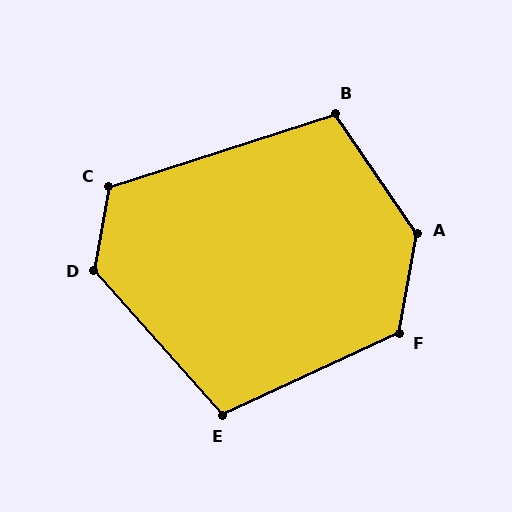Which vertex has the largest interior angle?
A, at approximately 135 degrees.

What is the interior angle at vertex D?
Approximately 128 degrees (obtuse).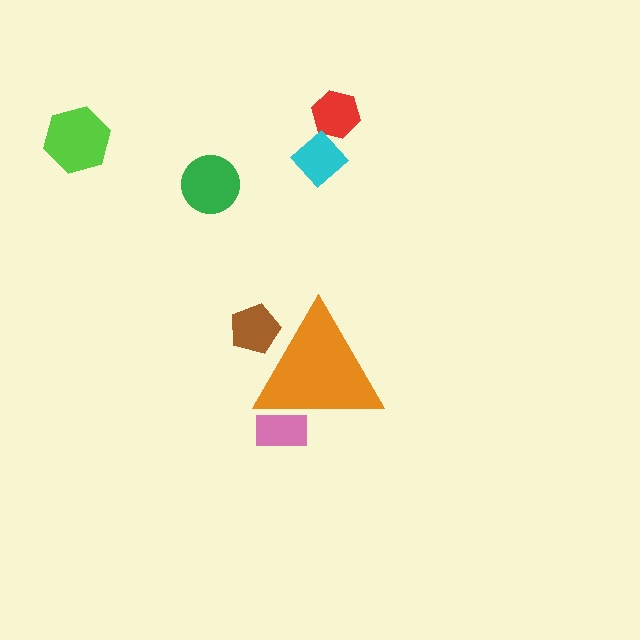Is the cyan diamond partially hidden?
No, the cyan diamond is fully visible.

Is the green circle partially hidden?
No, the green circle is fully visible.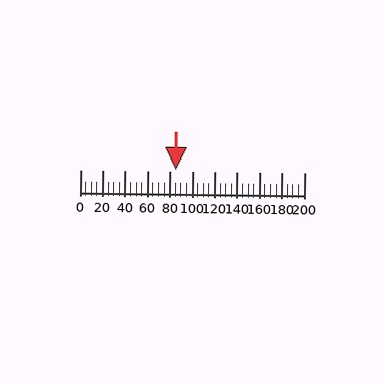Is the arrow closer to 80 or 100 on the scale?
The arrow is closer to 80.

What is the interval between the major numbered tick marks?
The major tick marks are spaced 20 units apart.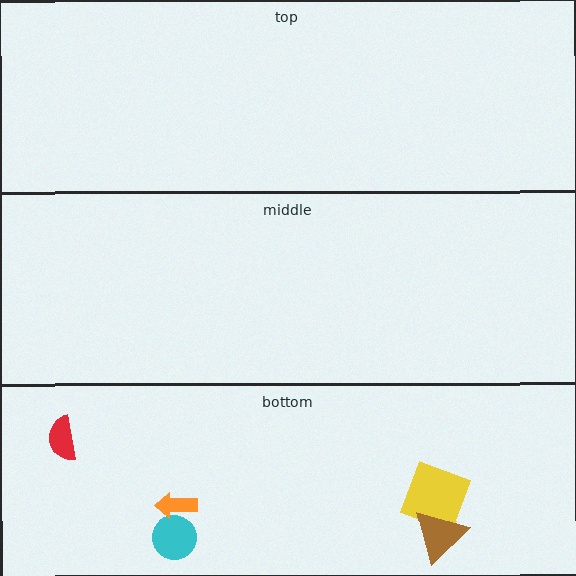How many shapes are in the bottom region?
5.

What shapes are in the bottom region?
The yellow square, the red semicircle, the cyan circle, the brown triangle, the orange arrow.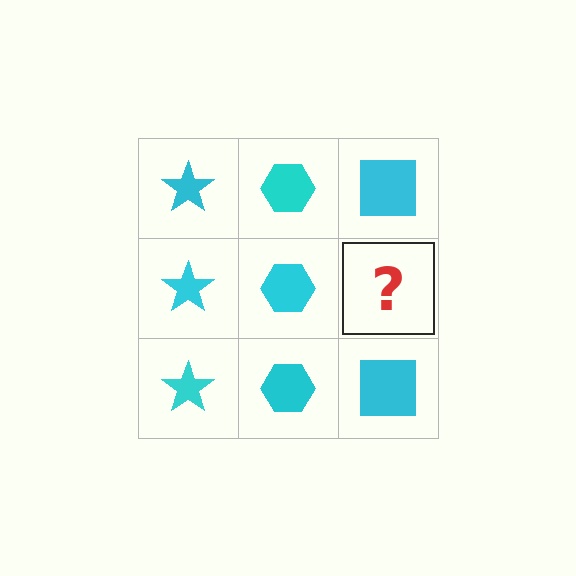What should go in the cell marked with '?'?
The missing cell should contain a cyan square.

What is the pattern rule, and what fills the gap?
The rule is that each column has a consistent shape. The gap should be filled with a cyan square.